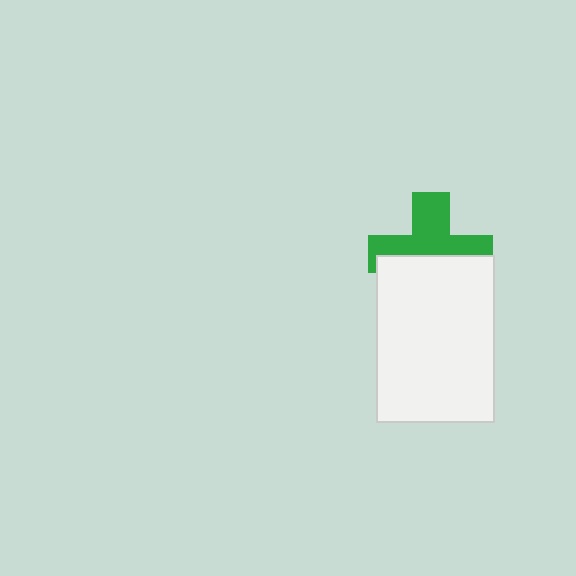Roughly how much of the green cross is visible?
About half of it is visible (roughly 53%).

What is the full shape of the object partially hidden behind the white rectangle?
The partially hidden object is a green cross.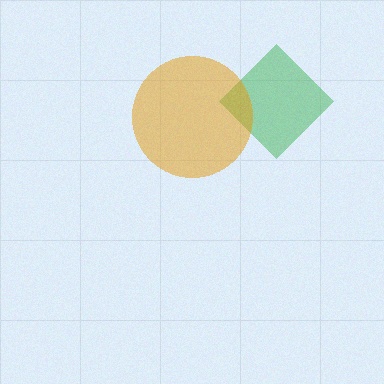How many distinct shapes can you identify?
There are 2 distinct shapes: a green diamond, an orange circle.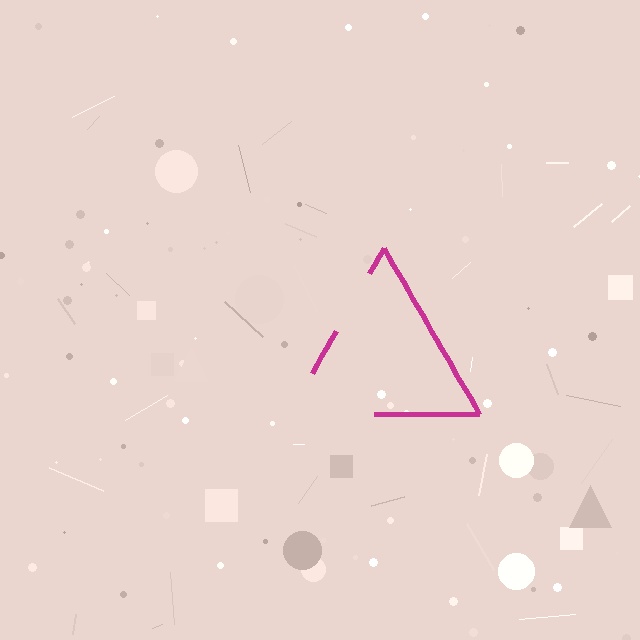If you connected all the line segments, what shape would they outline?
They would outline a triangle.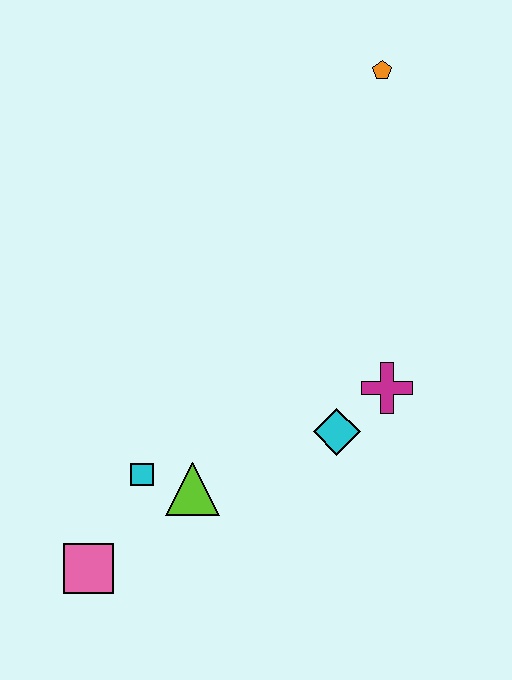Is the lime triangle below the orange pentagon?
Yes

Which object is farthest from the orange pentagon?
The pink square is farthest from the orange pentagon.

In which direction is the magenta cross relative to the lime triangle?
The magenta cross is to the right of the lime triangle.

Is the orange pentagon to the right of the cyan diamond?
Yes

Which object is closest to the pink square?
The cyan square is closest to the pink square.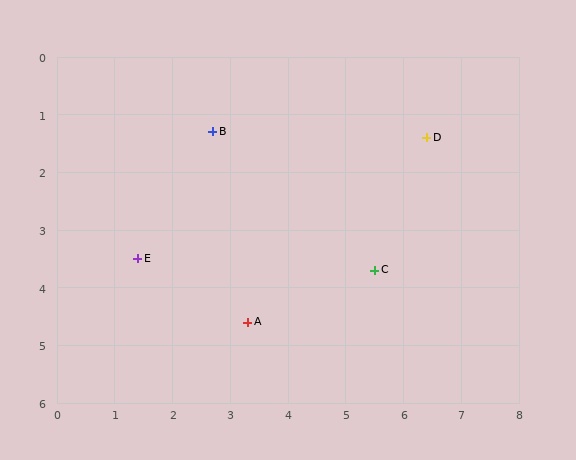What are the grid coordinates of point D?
Point D is at approximately (6.4, 1.4).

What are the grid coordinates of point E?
Point E is at approximately (1.4, 3.5).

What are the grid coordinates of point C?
Point C is at approximately (5.5, 3.7).